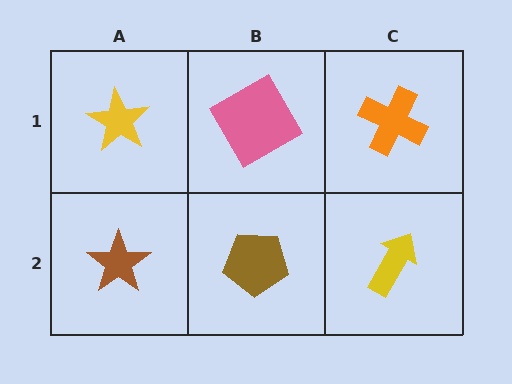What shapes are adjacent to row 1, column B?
A brown pentagon (row 2, column B), a yellow star (row 1, column A), an orange cross (row 1, column C).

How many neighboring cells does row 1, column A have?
2.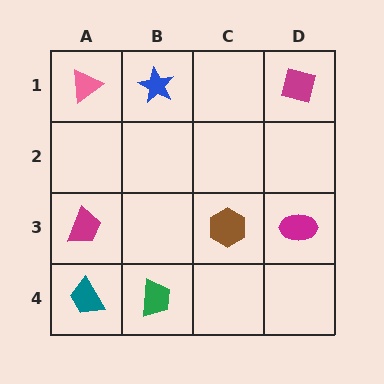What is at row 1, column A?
A pink triangle.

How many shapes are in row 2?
0 shapes.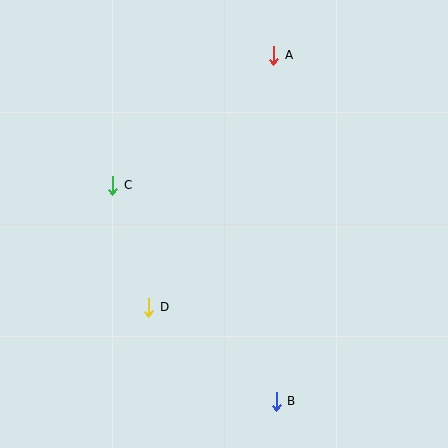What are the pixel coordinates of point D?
Point D is at (149, 307).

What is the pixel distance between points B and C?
The distance between B and C is 271 pixels.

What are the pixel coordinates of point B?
Point B is at (276, 401).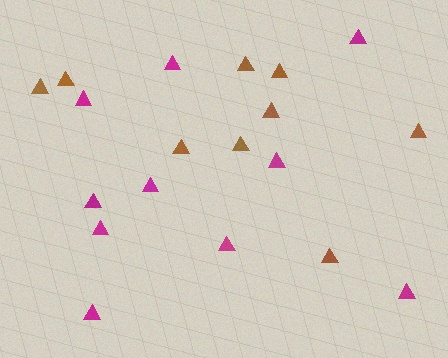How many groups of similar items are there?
There are 2 groups: one group of magenta triangles (10) and one group of brown triangles (9).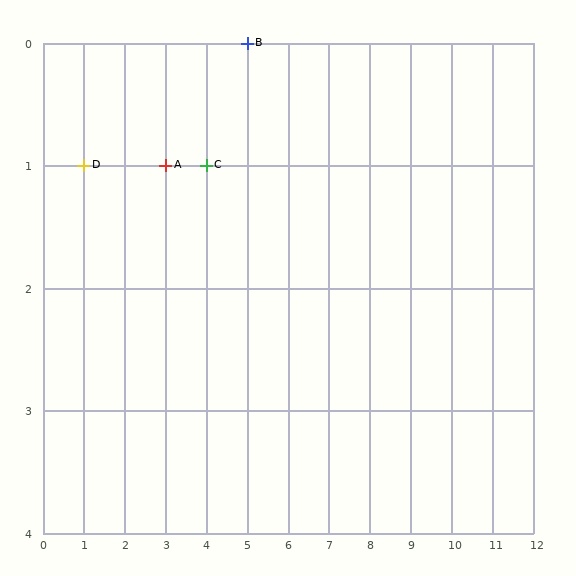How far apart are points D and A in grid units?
Points D and A are 2 columns apart.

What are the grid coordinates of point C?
Point C is at grid coordinates (4, 1).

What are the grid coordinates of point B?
Point B is at grid coordinates (5, 0).